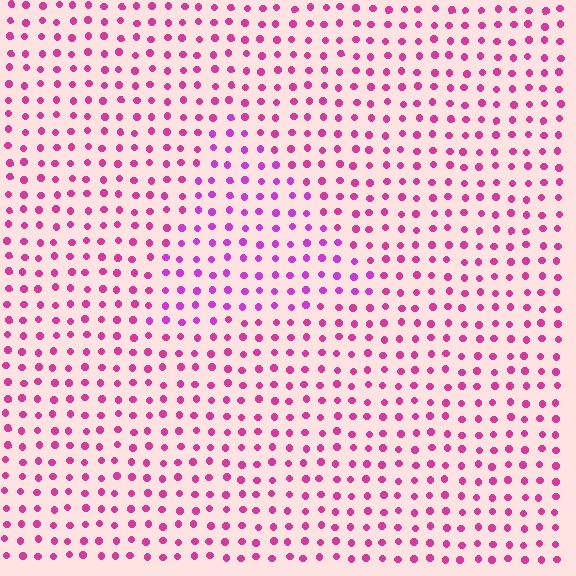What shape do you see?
I see a triangle.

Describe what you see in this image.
The image is filled with small magenta elements in a uniform arrangement. A triangle-shaped region is visible where the elements are tinted to a slightly different hue, forming a subtle color boundary.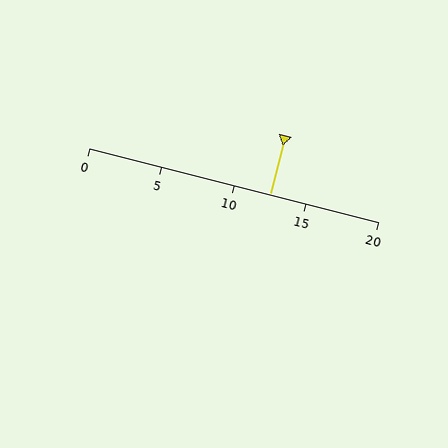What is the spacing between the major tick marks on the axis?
The major ticks are spaced 5 apart.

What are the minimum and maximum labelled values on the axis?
The axis runs from 0 to 20.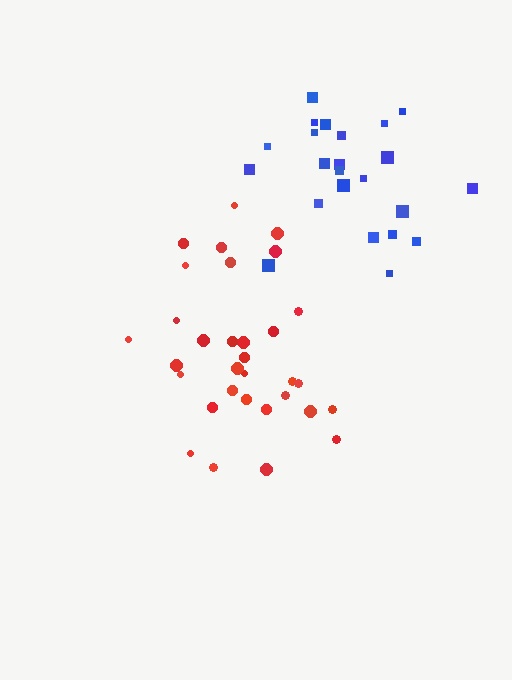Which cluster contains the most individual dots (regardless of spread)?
Red (32).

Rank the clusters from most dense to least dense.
blue, red.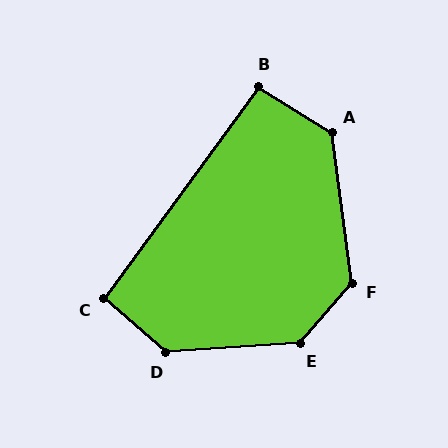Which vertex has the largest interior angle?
E, at approximately 135 degrees.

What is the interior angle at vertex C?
Approximately 95 degrees (obtuse).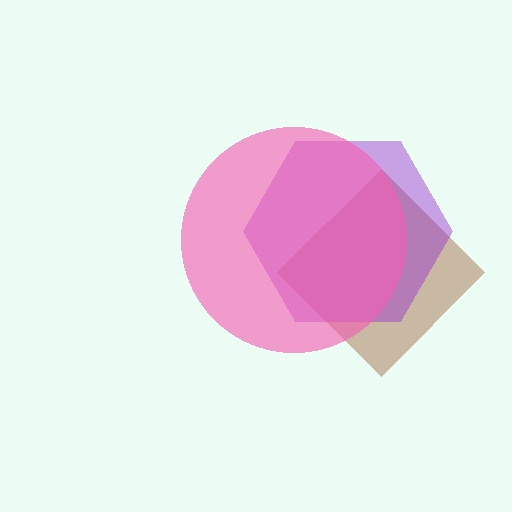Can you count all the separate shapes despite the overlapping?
Yes, there are 3 separate shapes.